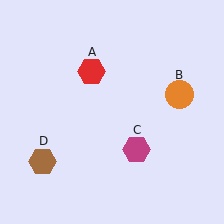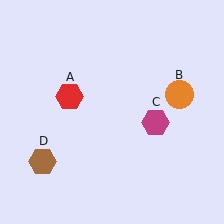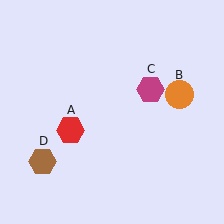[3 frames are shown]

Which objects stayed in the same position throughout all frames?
Orange circle (object B) and brown hexagon (object D) remained stationary.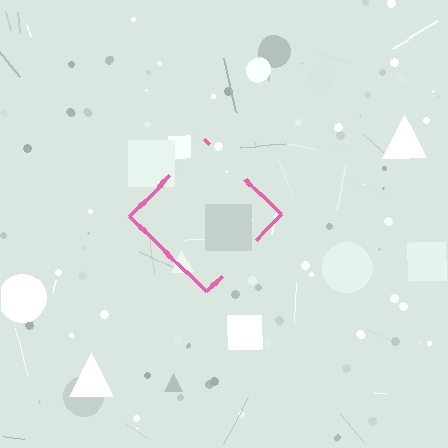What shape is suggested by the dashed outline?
The dashed outline suggests a diamond.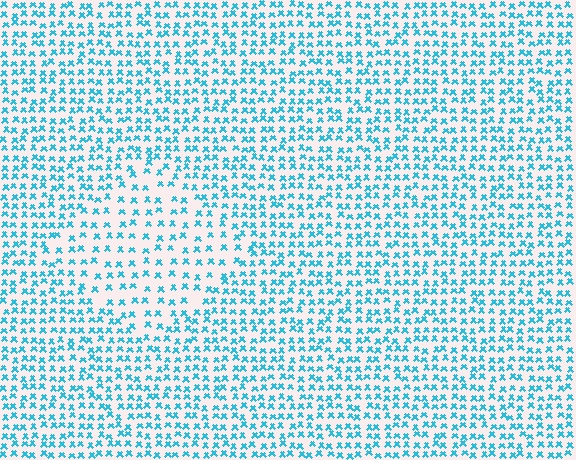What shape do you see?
I see a diamond.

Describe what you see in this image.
The image contains small cyan elements arranged at two different densities. A diamond-shaped region is visible where the elements are less densely packed than the surrounding area.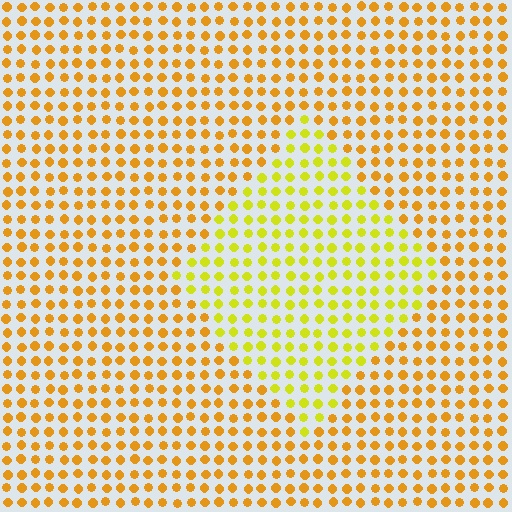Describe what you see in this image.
The image is filled with small orange elements in a uniform arrangement. A diamond-shaped region is visible where the elements are tinted to a slightly different hue, forming a subtle color boundary.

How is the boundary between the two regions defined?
The boundary is defined purely by a slight shift in hue (about 29 degrees). Spacing, size, and orientation are identical on both sides.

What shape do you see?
I see a diamond.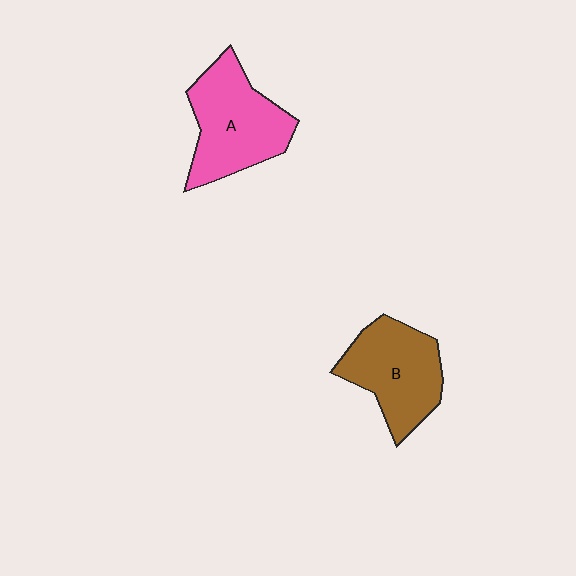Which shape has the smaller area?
Shape B (brown).